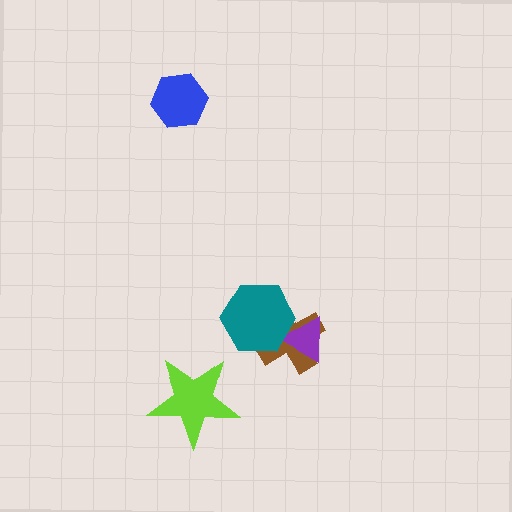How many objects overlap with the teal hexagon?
2 objects overlap with the teal hexagon.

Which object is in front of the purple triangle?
The teal hexagon is in front of the purple triangle.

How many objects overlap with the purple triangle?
2 objects overlap with the purple triangle.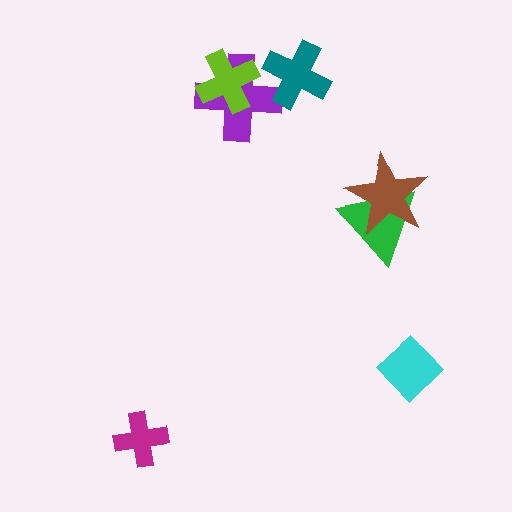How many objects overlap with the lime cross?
1 object overlaps with the lime cross.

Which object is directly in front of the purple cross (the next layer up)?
The teal cross is directly in front of the purple cross.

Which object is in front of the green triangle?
The brown star is in front of the green triangle.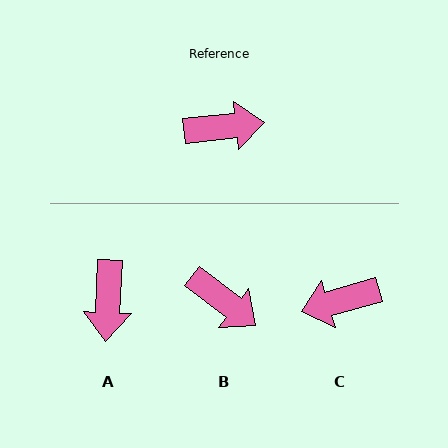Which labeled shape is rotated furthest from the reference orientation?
C, about 170 degrees away.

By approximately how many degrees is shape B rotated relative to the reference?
Approximately 44 degrees clockwise.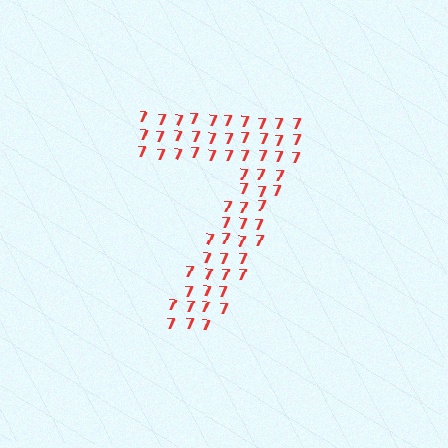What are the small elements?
The small elements are digit 7's.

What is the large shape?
The large shape is the digit 7.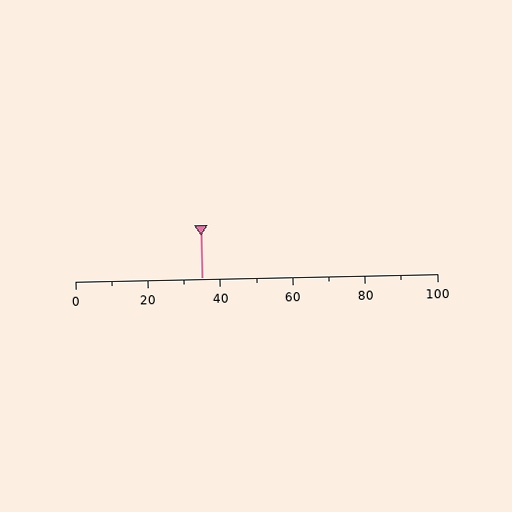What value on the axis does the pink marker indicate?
The marker indicates approximately 35.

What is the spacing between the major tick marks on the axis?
The major ticks are spaced 20 apart.